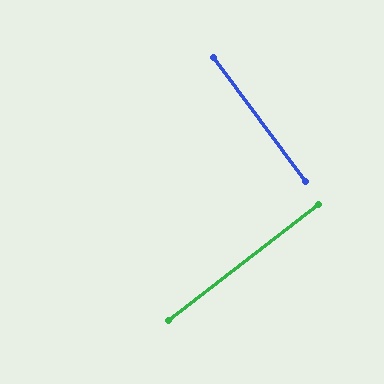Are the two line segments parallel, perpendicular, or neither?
Perpendicular — they meet at approximately 89°.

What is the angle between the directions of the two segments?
Approximately 89 degrees.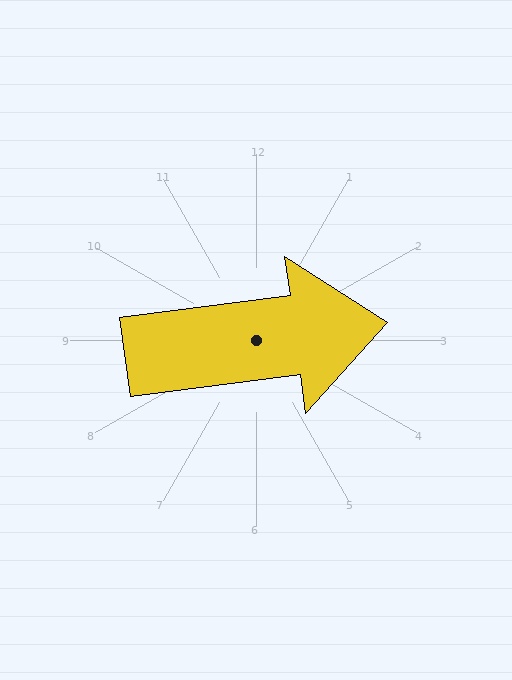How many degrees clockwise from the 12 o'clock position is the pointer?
Approximately 83 degrees.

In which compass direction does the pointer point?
East.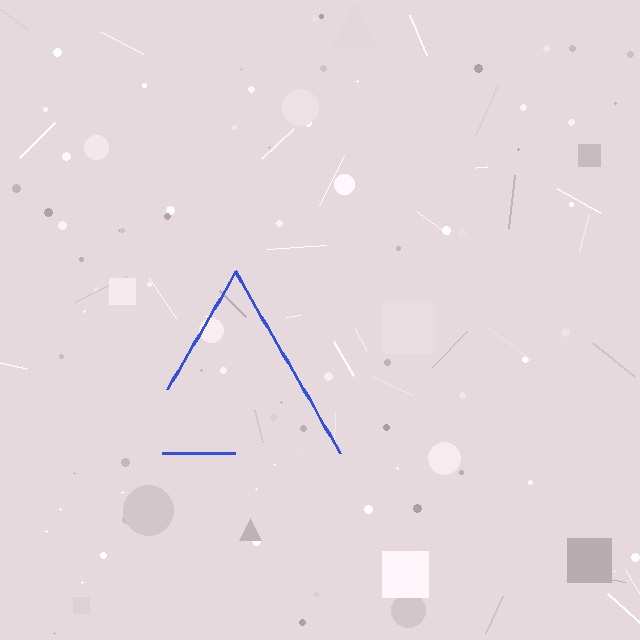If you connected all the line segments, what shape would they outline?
They would outline a triangle.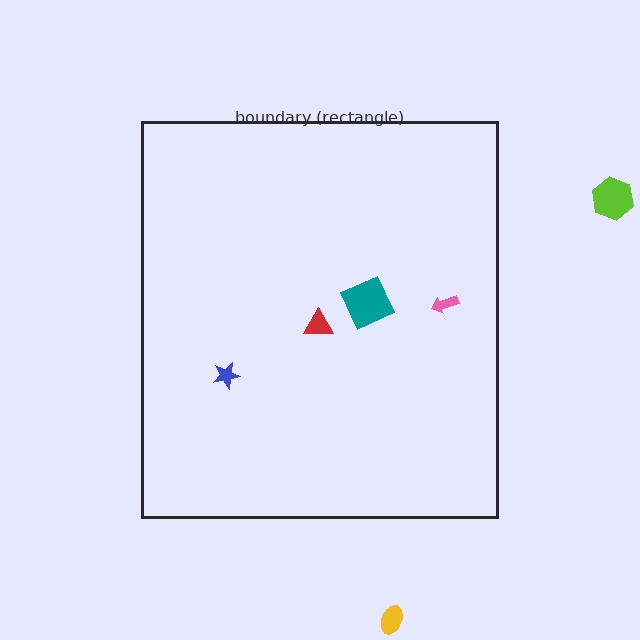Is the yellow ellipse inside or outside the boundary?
Outside.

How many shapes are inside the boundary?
4 inside, 2 outside.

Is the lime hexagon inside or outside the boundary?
Outside.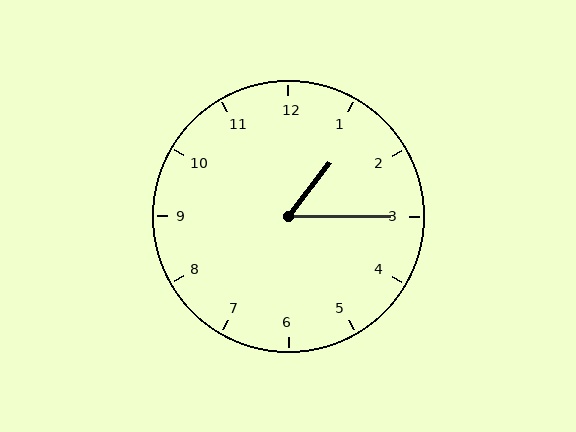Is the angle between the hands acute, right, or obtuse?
It is acute.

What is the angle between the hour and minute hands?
Approximately 52 degrees.